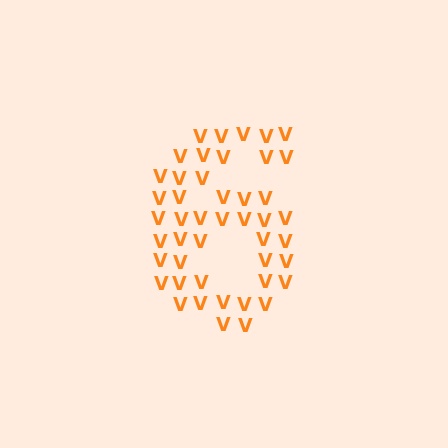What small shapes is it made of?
It is made of small letter V's.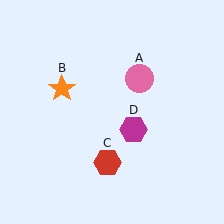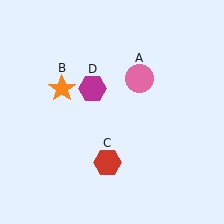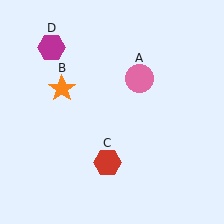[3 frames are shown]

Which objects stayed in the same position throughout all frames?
Pink circle (object A) and orange star (object B) and red hexagon (object C) remained stationary.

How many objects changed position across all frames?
1 object changed position: magenta hexagon (object D).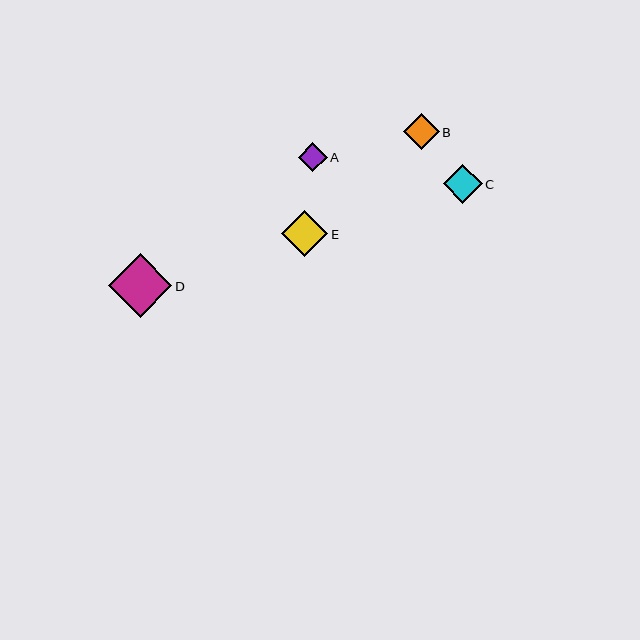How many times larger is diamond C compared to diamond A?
Diamond C is approximately 1.4 times the size of diamond A.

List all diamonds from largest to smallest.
From largest to smallest: D, E, C, B, A.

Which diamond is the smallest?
Diamond A is the smallest with a size of approximately 29 pixels.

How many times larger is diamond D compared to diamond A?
Diamond D is approximately 2.2 times the size of diamond A.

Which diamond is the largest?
Diamond D is the largest with a size of approximately 63 pixels.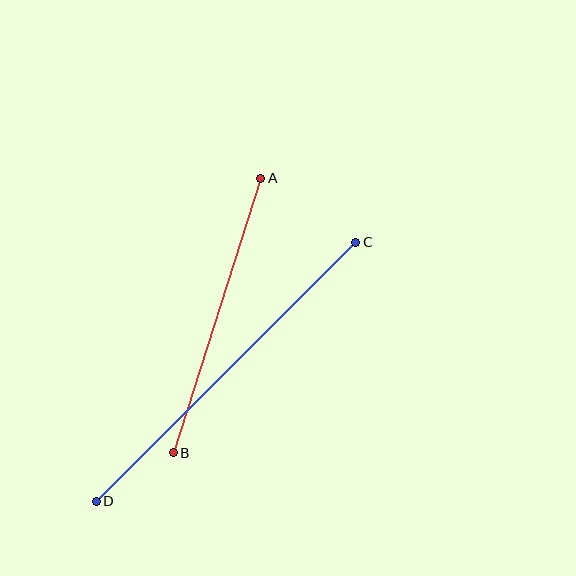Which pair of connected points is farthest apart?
Points C and D are farthest apart.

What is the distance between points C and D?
The distance is approximately 367 pixels.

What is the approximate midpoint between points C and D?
The midpoint is at approximately (226, 372) pixels.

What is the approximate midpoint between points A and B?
The midpoint is at approximately (217, 315) pixels.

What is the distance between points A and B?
The distance is approximately 288 pixels.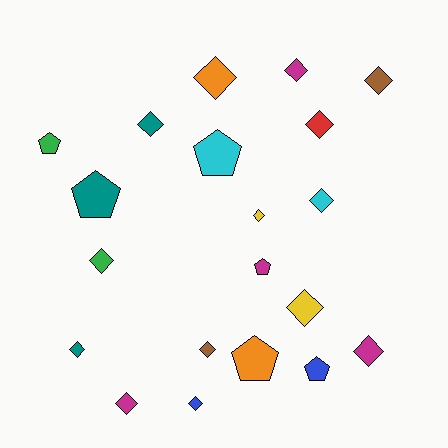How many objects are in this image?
There are 20 objects.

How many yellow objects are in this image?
There are 2 yellow objects.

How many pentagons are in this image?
There are 6 pentagons.